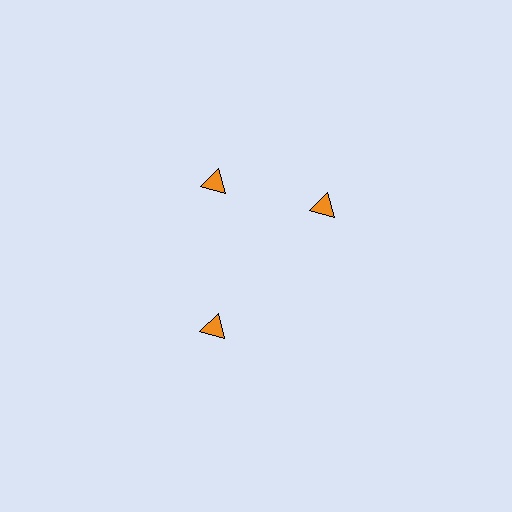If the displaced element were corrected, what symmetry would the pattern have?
It would have 3-fold rotational symmetry — the pattern would map onto itself every 120 degrees.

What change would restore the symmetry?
The symmetry would be restored by rotating it back into even spacing with its neighbors so that all 3 triangles sit at equal angles and equal distance from the center.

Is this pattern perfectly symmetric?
No. The 3 orange triangles are arranged in a ring, but one element near the 3 o'clock position is rotated out of alignment along the ring, breaking the 3-fold rotational symmetry.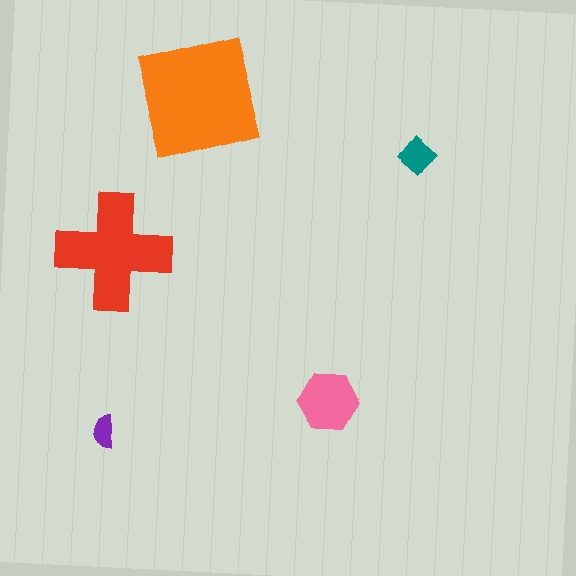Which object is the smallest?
The purple semicircle.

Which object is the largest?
The orange square.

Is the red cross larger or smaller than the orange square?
Smaller.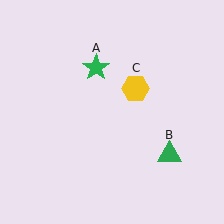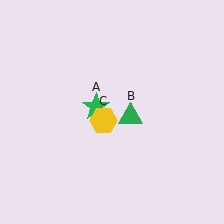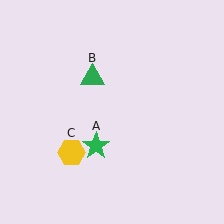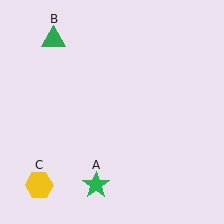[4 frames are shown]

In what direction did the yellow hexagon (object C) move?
The yellow hexagon (object C) moved down and to the left.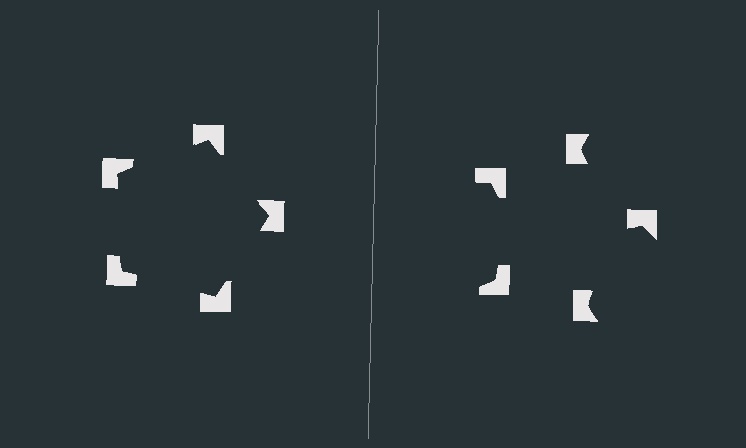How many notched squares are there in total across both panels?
10 — 5 on each side.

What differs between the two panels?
The notched squares are positioned identically on both sides; only the wedge orientations differ. On the left they align to a pentagon; on the right they are misaligned.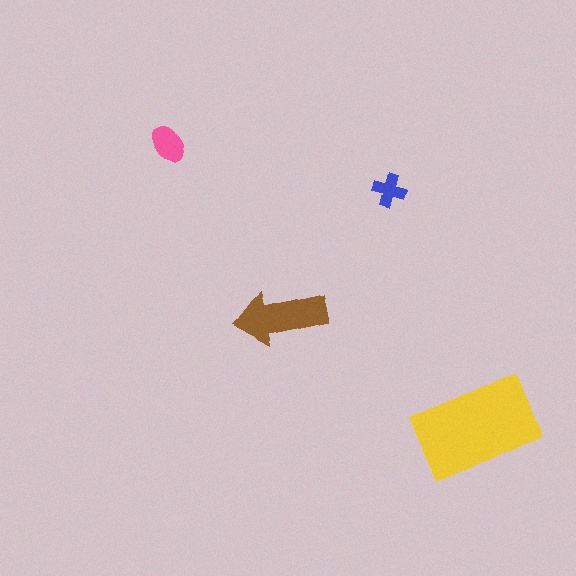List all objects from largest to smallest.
The yellow rectangle, the brown arrow, the pink ellipse, the blue cross.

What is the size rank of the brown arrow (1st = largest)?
2nd.